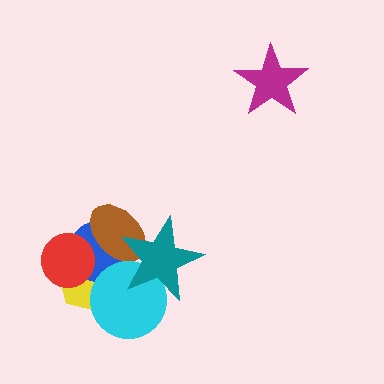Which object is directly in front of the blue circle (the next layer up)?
The brown ellipse is directly in front of the blue circle.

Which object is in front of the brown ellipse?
The teal star is in front of the brown ellipse.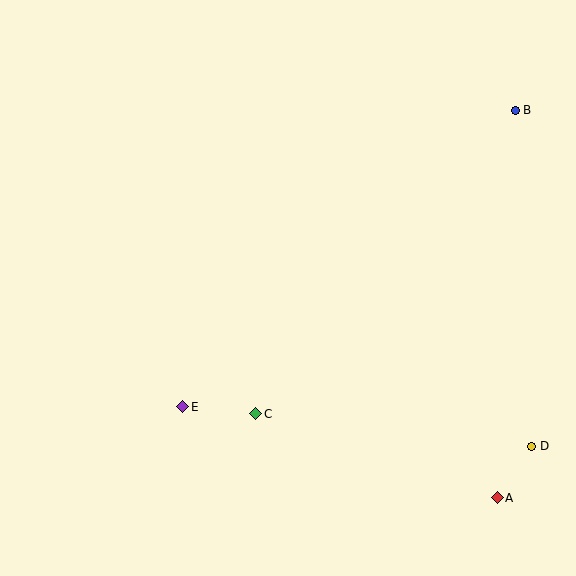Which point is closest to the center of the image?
Point C at (256, 414) is closest to the center.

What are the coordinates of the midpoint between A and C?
The midpoint between A and C is at (376, 456).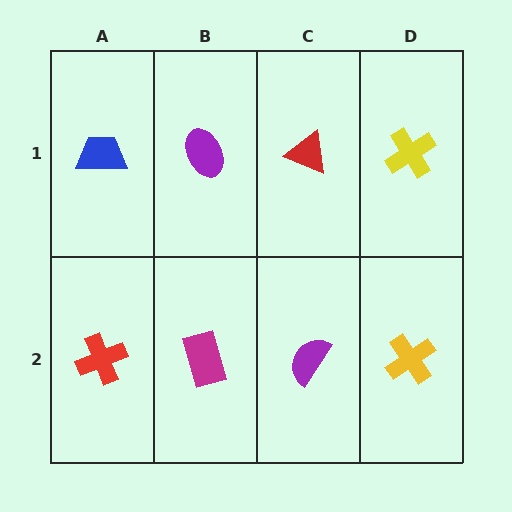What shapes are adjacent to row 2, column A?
A blue trapezoid (row 1, column A), a magenta rectangle (row 2, column B).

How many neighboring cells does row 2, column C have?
3.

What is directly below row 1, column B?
A magenta rectangle.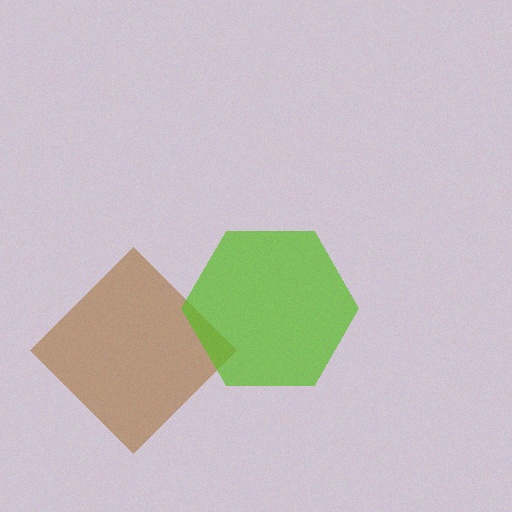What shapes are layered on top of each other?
The layered shapes are: a brown diamond, a lime hexagon.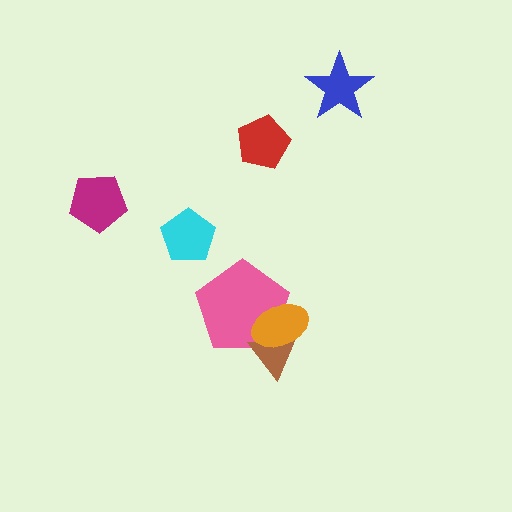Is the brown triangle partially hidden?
Yes, it is partially covered by another shape.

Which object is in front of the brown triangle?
The orange ellipse is in front of the brown triangle.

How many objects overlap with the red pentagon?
0 objects overlap with the red pentagon.